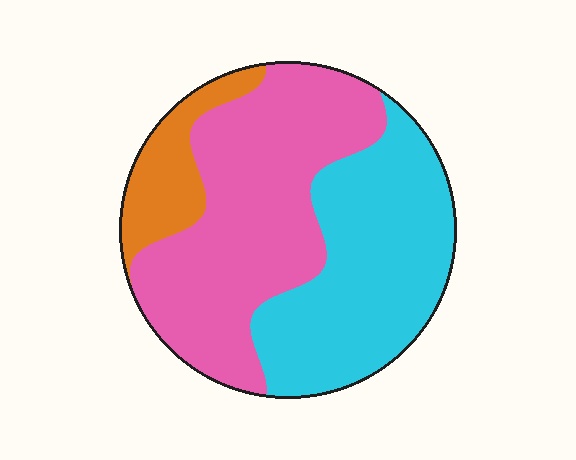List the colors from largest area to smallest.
From largest to smallest: pink, cyan, orange.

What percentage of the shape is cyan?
Cyan covers about 40% of the shape.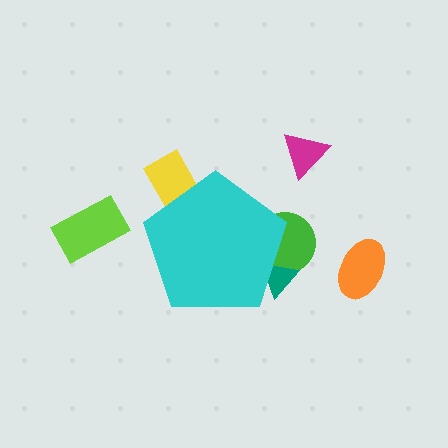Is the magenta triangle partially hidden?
No, the magenta triangle is fully visible.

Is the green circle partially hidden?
Yes, the green circle is partially hidden behind the cyan pentagon.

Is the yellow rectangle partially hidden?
Yes, the yellow rectangle is partially hidden behind the cyan pentagon.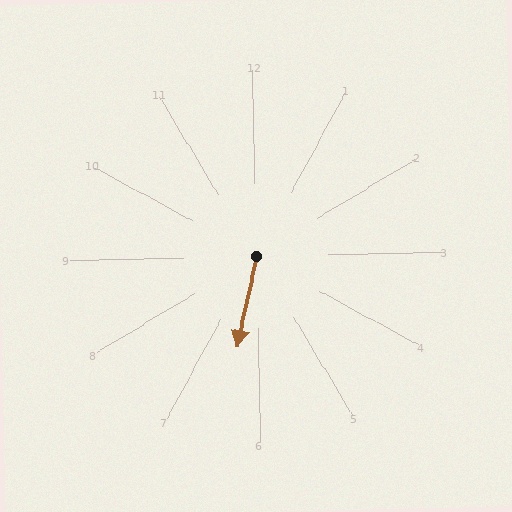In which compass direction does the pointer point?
South.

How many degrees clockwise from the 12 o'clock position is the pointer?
Approximately 193 degrees.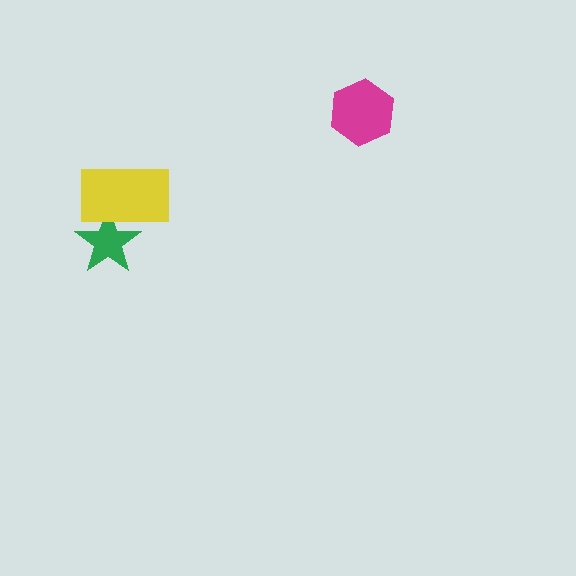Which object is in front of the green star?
The yellow rectangle is in front of the green star.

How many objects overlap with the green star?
1 object overlaps with the green star.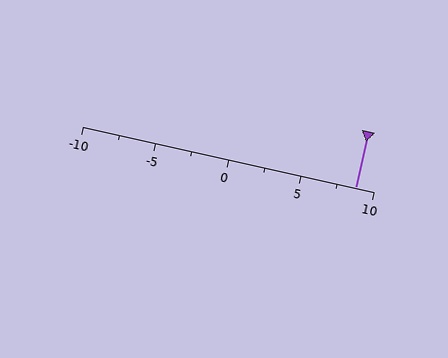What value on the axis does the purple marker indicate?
The marker indicates approximately 8.8.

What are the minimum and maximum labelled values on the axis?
The axis runs from -10 to 10.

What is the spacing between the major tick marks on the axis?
The major ticks are spaced 5 apart.